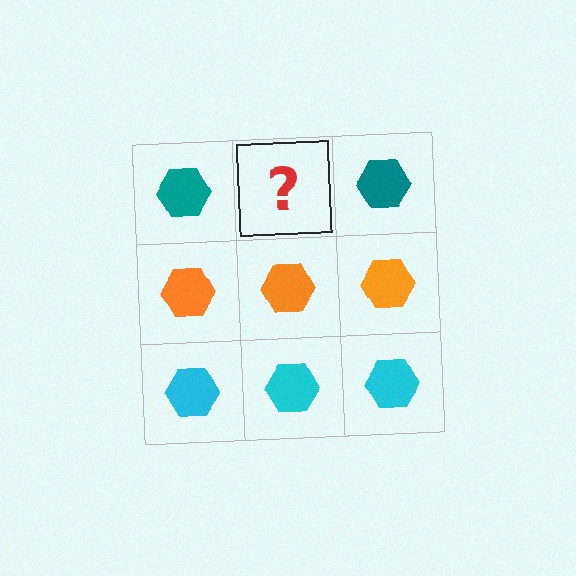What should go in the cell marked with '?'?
The missing cell should contain a teal hexagon.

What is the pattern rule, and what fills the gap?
The rule is that each row has a consistent color. The gap should be filled with a teal hexagon.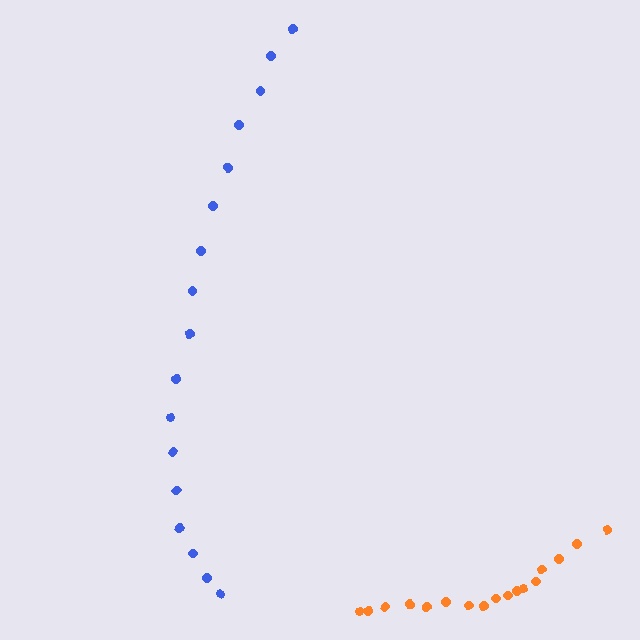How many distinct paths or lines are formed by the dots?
There are 2 distinct paths.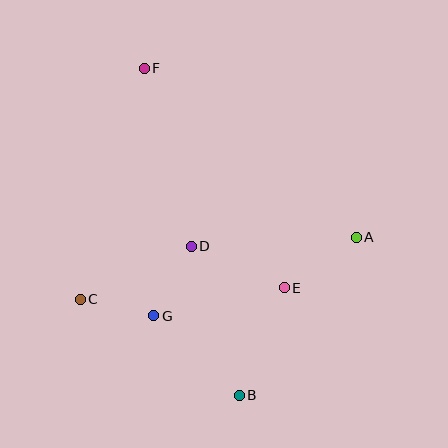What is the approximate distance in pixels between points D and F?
The distance between D and F is approximately 184 pixels.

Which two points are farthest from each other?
Points B and F are farthest from each other.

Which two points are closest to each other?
Points C and G are closest to each other.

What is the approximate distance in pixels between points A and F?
The distance between A and F is approximately 271 pixels.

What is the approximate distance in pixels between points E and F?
The distance between E and F is approximately 260 pixels.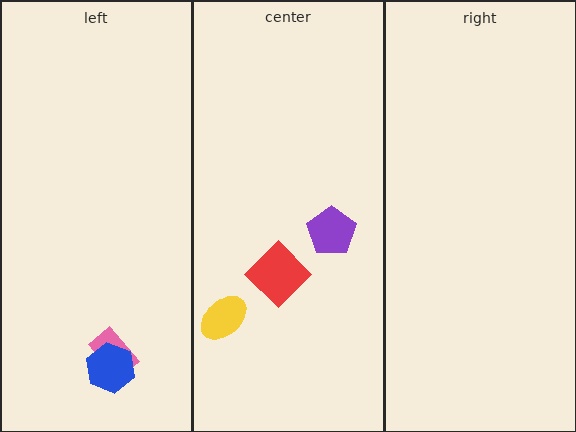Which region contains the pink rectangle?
The left region.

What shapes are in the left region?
The pink rectangle, the blue hexagon.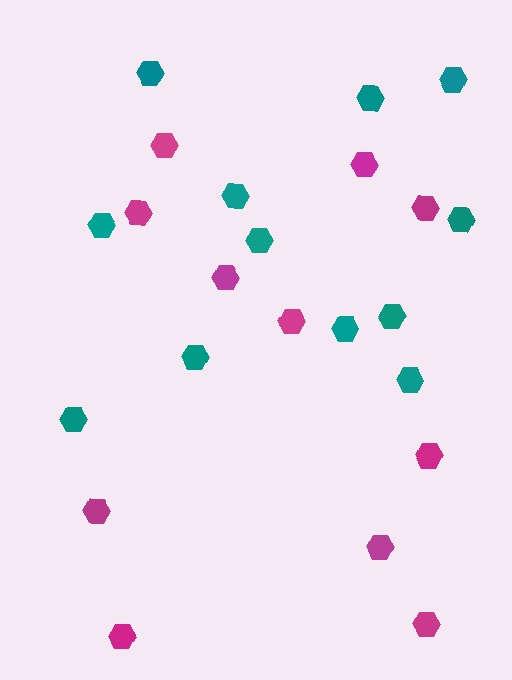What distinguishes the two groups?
There are 2 groups: one group of magenta hexagons (11) and one group of teal hexagons (12).